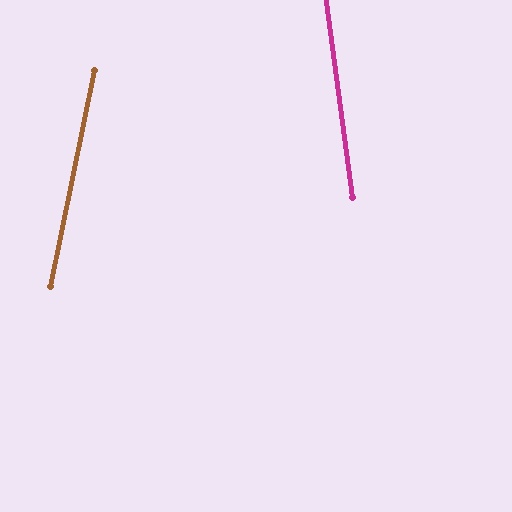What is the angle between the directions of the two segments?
Approximately 19 degrees.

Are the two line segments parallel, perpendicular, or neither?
Neither parallel nor perpendicular — they differ by about 19°.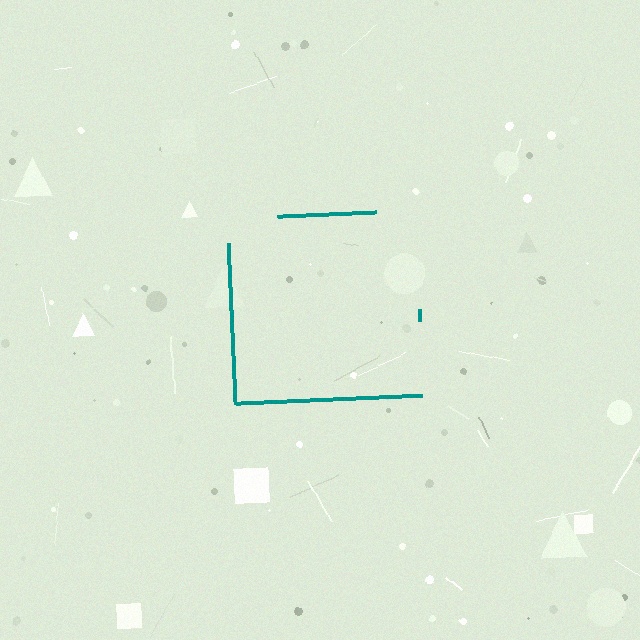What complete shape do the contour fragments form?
The contour fragments form a square.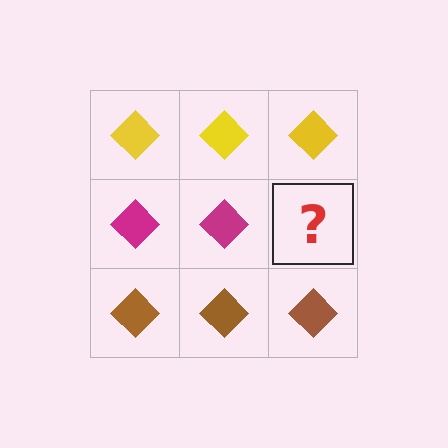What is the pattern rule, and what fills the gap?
The rule is that each row has a consistent color. The gap should be filled with a magenta diamond.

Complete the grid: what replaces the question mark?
The question mark should be replaced with a magenta diamond.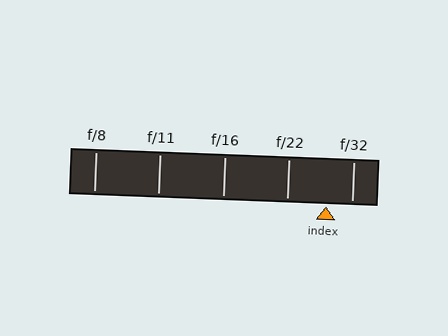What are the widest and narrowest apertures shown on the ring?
The widest aperture shown is f/8 and the narrowest is f/32.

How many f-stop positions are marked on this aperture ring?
There are 5 f-stop positions marked.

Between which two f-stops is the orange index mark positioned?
The index mark is between f/22 and f/32.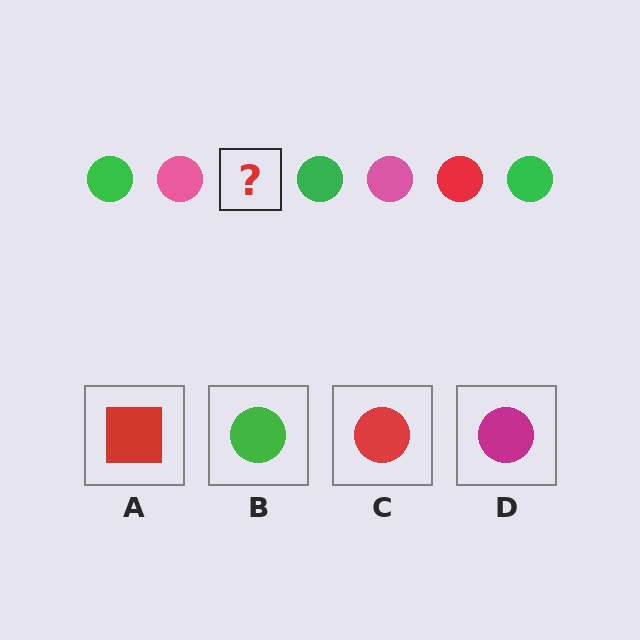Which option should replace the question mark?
Option C.